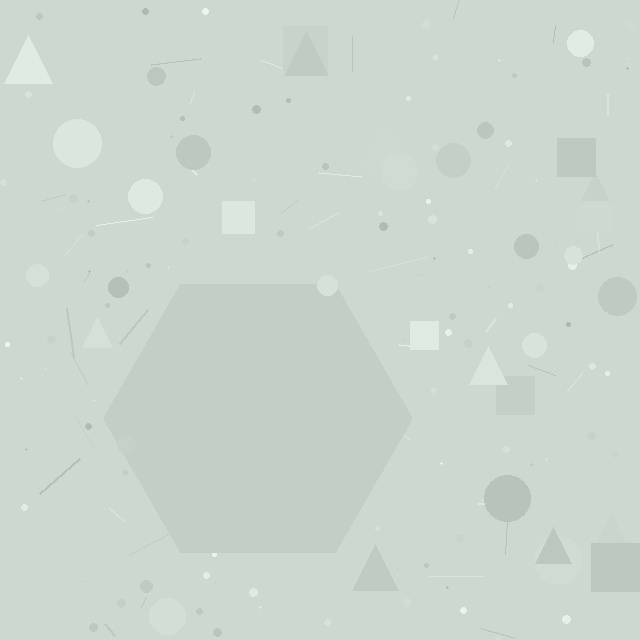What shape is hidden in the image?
A hexagon is hidden in the image.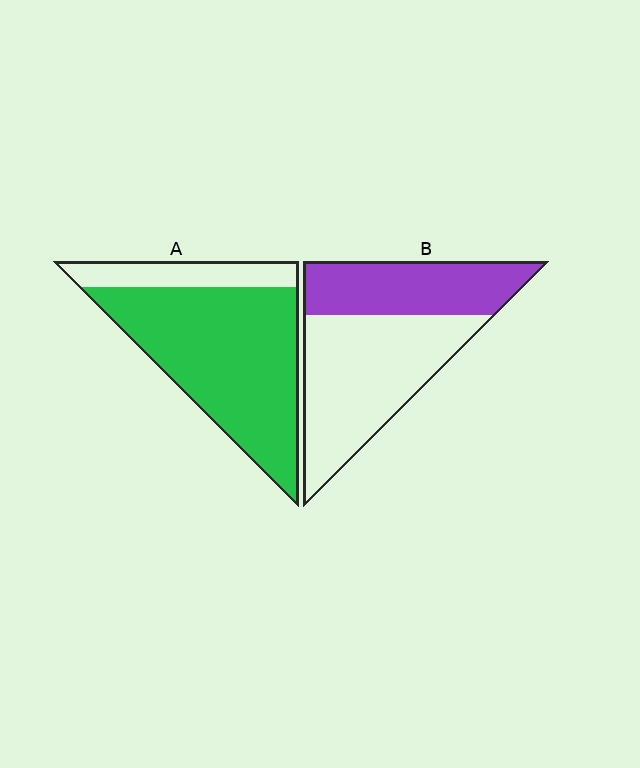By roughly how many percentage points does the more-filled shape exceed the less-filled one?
By roughly 40 percentage points (A over B).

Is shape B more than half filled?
No.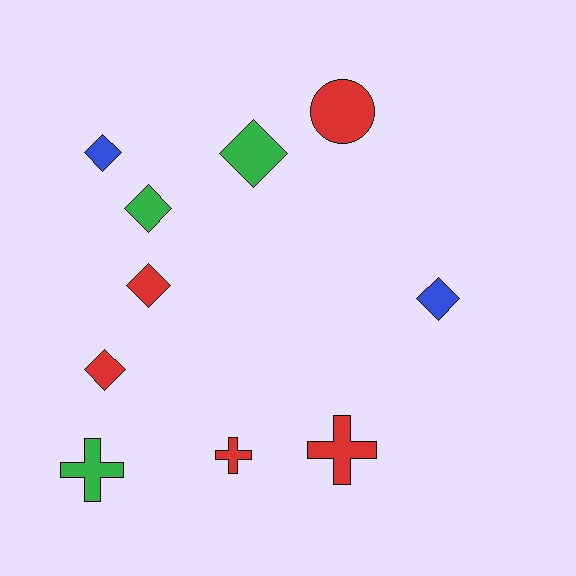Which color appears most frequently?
Red, with 5 objects.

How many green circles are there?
There are no green circles.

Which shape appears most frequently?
Diamond, with 6 objects.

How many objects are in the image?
There are 10 objects.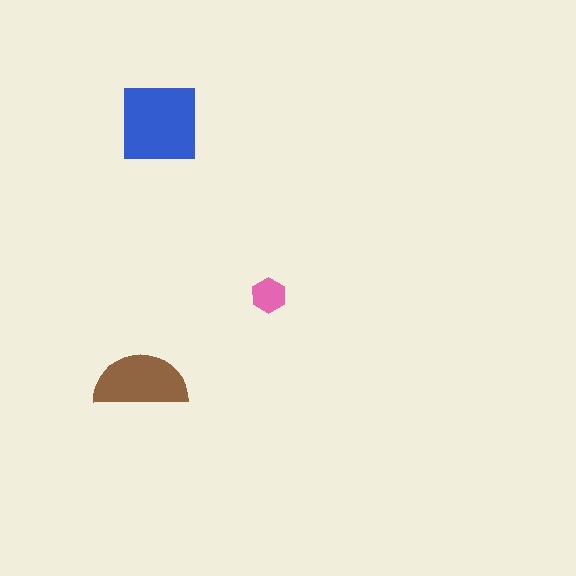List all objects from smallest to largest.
The pink hexagon, the brown semicircle, the blue square.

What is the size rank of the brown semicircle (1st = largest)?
2nd.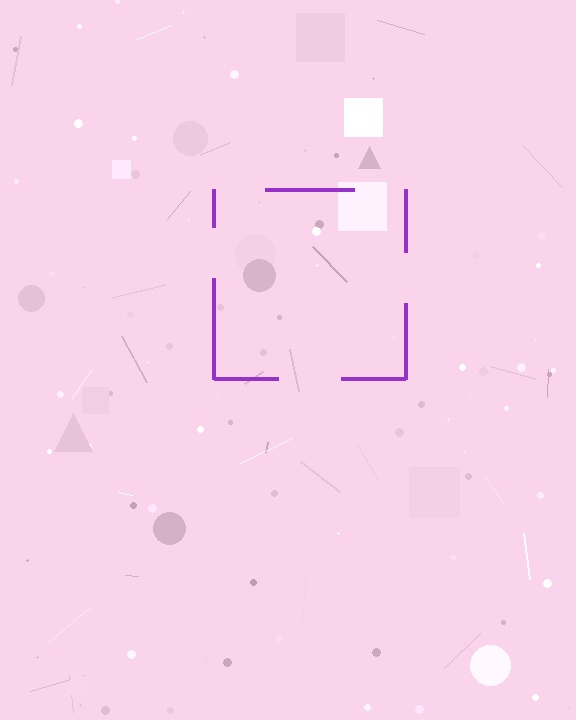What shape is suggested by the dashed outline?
The dashed outline suggests a square.